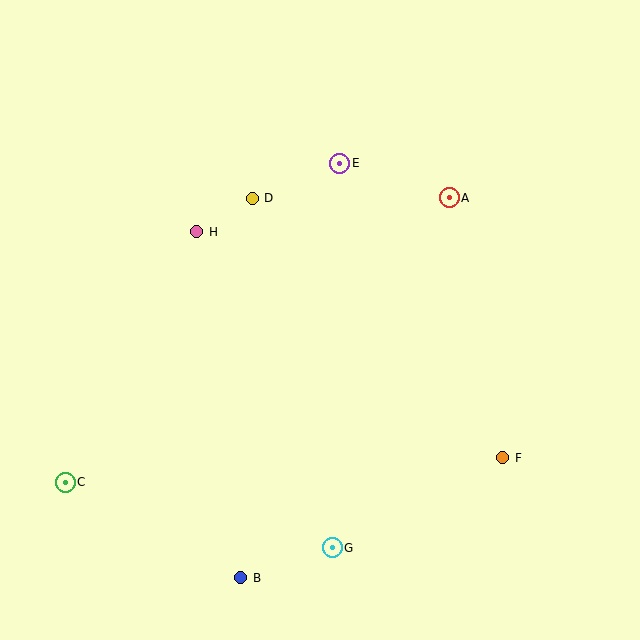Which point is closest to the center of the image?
Point D at (252, 198) is closest to the center.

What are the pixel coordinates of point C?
Point C is at (65, 482).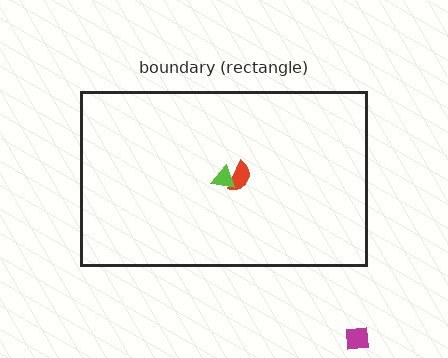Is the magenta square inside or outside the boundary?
Outside.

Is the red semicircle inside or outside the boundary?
Inside.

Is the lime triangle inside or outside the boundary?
Inside.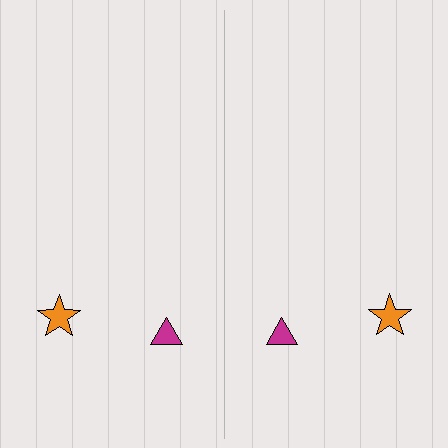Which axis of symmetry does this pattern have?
The pattern has a vertical axis of symmetry running through the center of the image.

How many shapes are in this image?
There are 4 shapes in this image.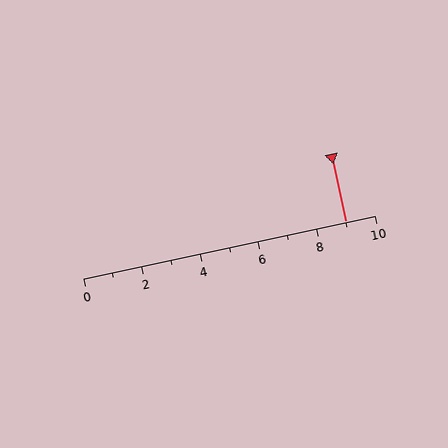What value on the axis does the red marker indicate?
The marker indicates approximately 9.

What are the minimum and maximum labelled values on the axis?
The axis runs from 0 to 10.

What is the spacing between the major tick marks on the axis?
The major ticks are spaced 2 apart.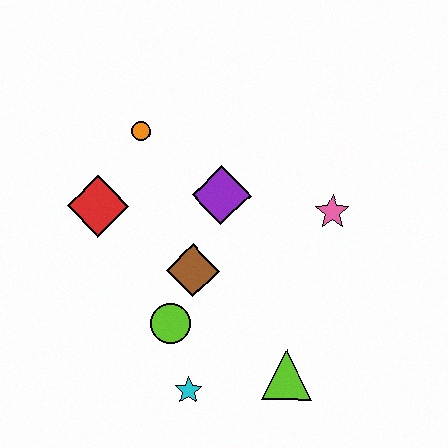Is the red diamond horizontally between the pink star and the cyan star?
No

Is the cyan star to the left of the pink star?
Yes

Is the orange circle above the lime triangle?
Yes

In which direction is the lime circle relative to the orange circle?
The lime circle is below the orange circle.